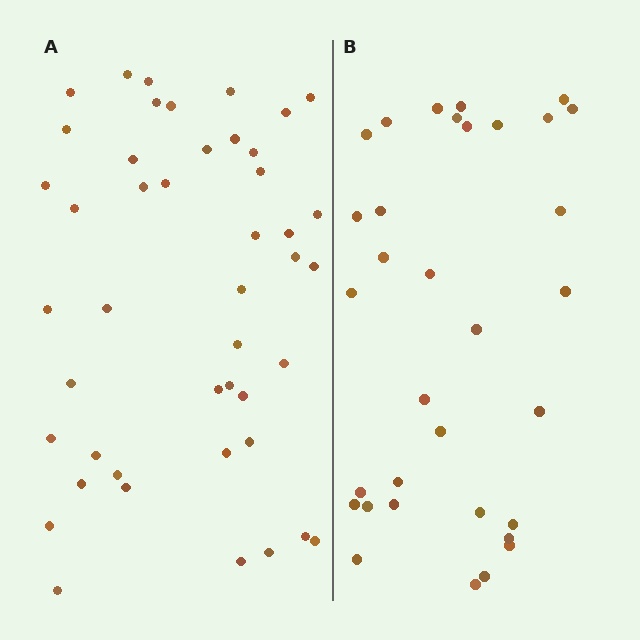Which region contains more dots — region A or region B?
Region A (the left region) has more dots.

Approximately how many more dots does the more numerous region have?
Region A has roughly 12 or so more dots than region B.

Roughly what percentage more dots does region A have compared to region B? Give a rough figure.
About 35% more.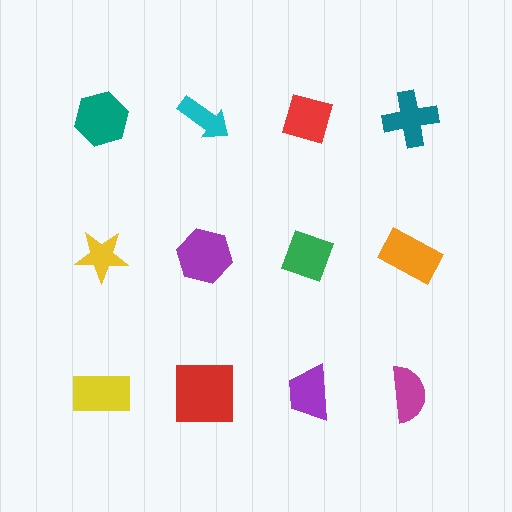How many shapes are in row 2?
4 shapes.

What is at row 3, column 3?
A purple trapezoid.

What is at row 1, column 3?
A red diamond.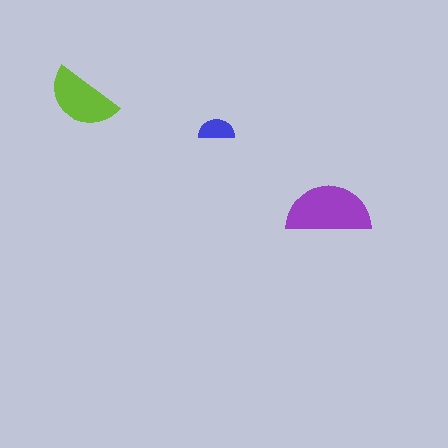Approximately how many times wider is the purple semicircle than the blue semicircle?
About 2.5 times wider.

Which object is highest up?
The lime semicircle is topmost.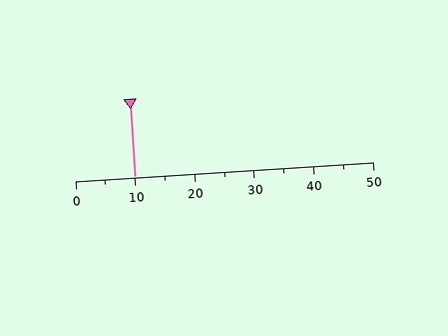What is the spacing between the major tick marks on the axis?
The major ticks are spaced 10 apart.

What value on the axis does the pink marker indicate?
The marker indicates approximately 10.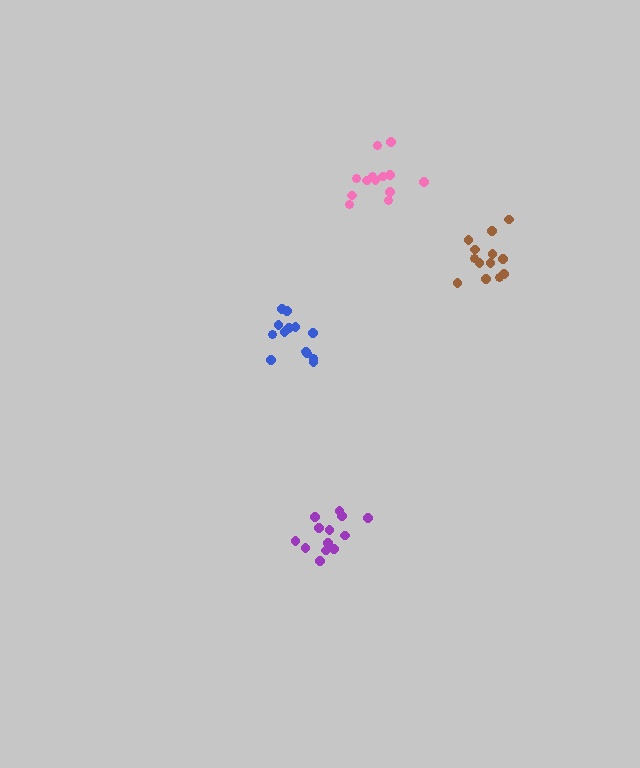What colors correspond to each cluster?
The clusters are colored: blue, pink, purple, brown.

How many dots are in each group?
Group 1: 13 dots, Group 2: 13 dots, Group 3: 13 dots, Group 4: 13 dots (52 total).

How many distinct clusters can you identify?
There are 4 distinct clusters.